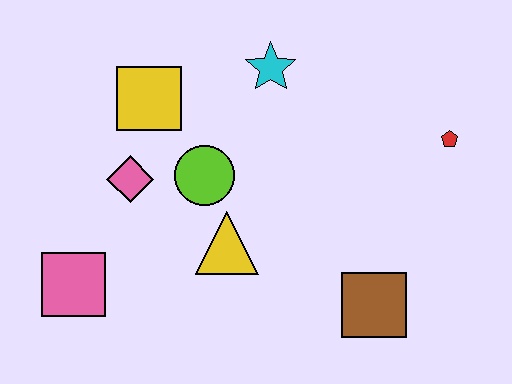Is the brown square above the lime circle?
No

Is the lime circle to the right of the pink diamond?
Yes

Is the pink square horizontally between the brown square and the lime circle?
No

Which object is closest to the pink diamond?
The lime circle is closest to the pink diamond.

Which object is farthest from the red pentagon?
The pink square is farthest from the red pentagon.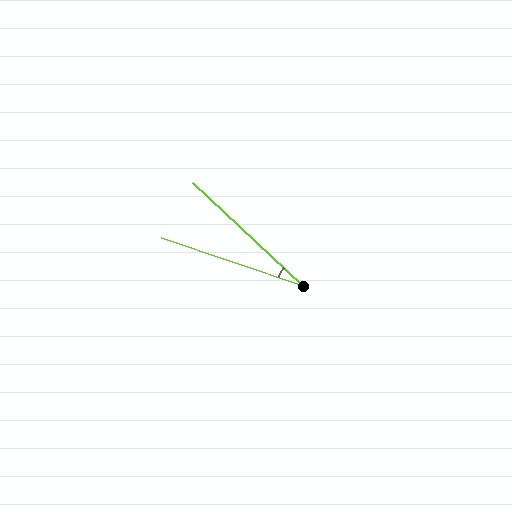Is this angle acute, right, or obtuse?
It is acute.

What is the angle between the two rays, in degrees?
Approximately 24 degrees.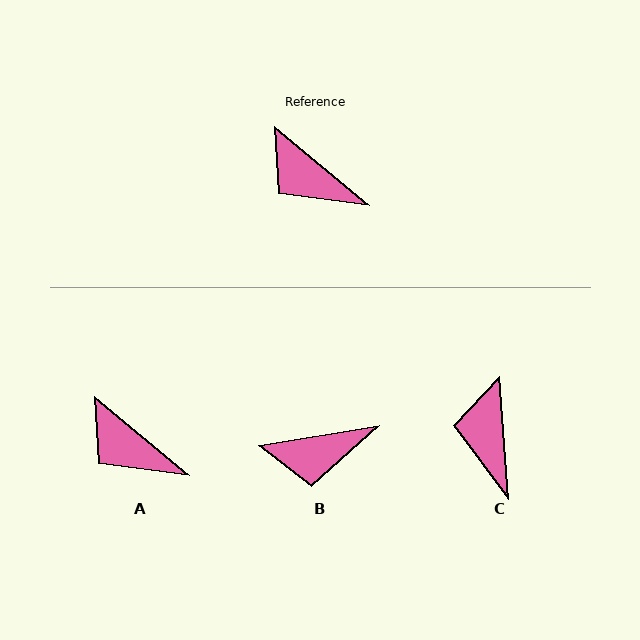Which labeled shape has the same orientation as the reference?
A.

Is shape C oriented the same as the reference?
No, it is off by about 46 degrees.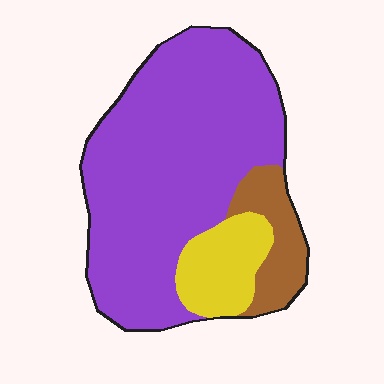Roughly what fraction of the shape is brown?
Brown covers 12% of the shape.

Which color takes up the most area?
Purple, at roughly 75%.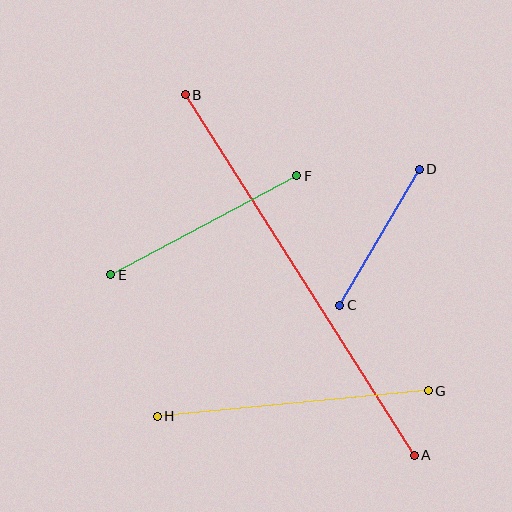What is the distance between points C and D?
The distance is approximately 157 pixels.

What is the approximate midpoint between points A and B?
The midpoint is at approximately (300, 275) pixels.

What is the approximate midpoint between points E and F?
The midpoint is at approximately (204, 225) pixels.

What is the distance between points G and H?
The distance is approximately 272 pixels.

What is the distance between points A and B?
The distance is approximately 427 pixels.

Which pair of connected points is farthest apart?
Points A and B are farthest apart.